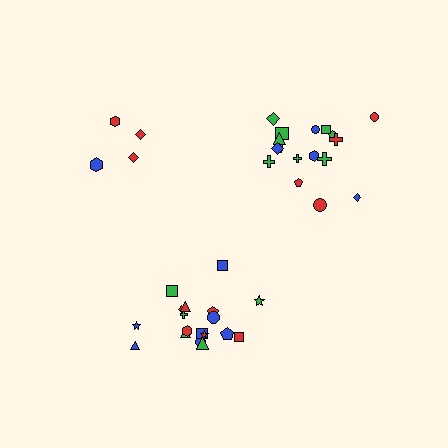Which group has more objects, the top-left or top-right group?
The top-right group.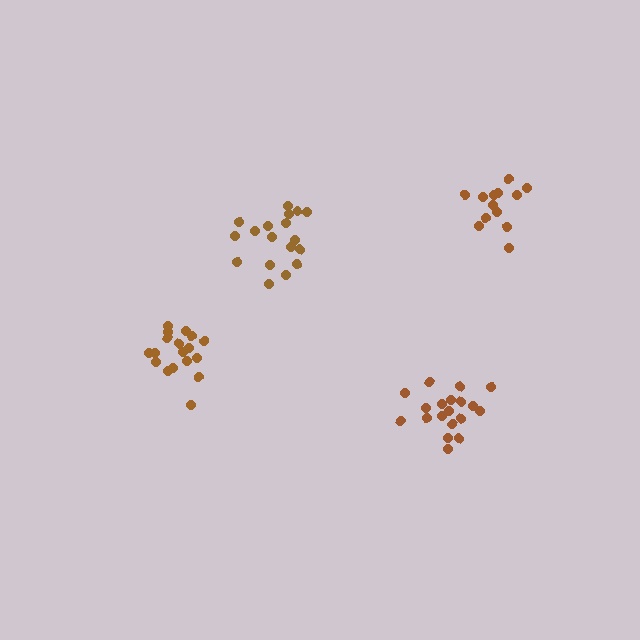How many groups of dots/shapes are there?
There are 4 groups.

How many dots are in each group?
Group 1: 18 dots, Group 2: 19 dots, Group 3: 13 dots, Group 4: 18 dots (68 total).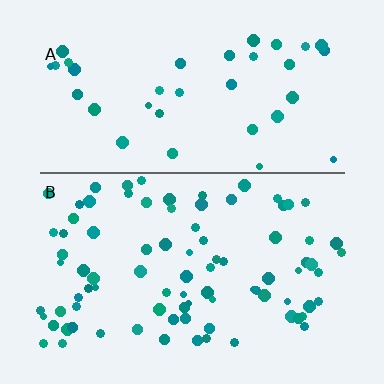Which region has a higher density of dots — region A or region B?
B (the bottom).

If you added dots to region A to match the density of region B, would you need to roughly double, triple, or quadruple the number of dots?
Approximately double.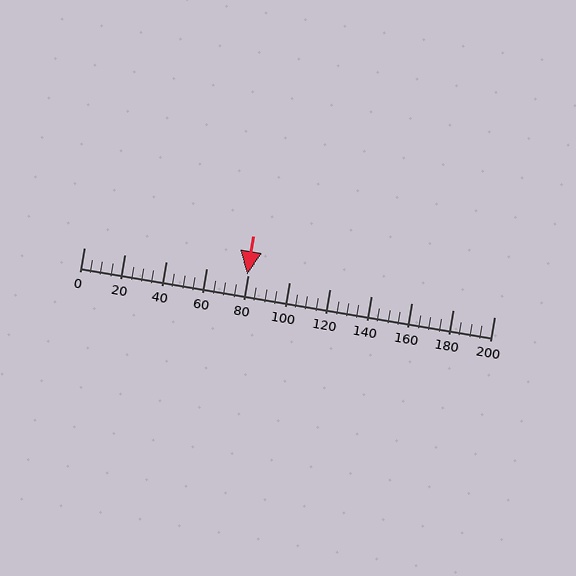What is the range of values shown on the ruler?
The ruler shows values from 0 to 200.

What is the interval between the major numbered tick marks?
The major tick marks are spaced 20 units apart.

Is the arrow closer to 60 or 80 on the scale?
The arrow is closer to 80.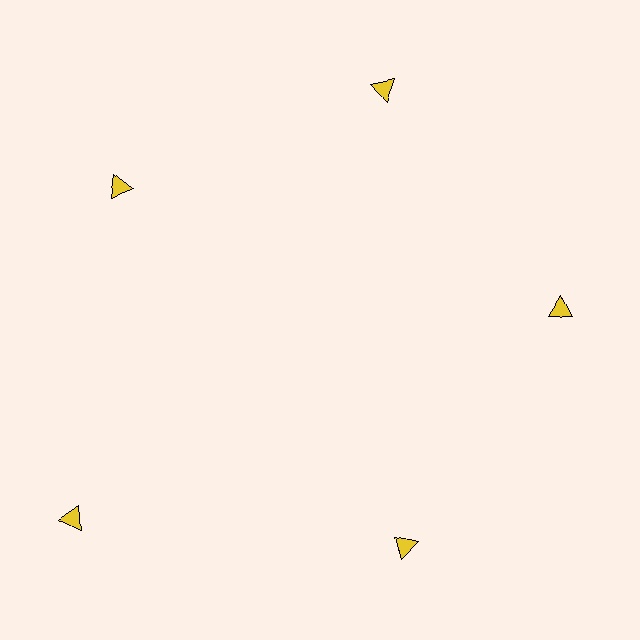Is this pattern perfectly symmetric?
No. The 5 yellow triangles are arranged in a ring, but one element near the 8 o'clock position is pushed outward from the center, breaking the 5-fold rotational symmetry.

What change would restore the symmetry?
The symmetry would be restored by moving it inward, back onto the ring so that all 5 triangles sit at equal angles and equal distance from the center.